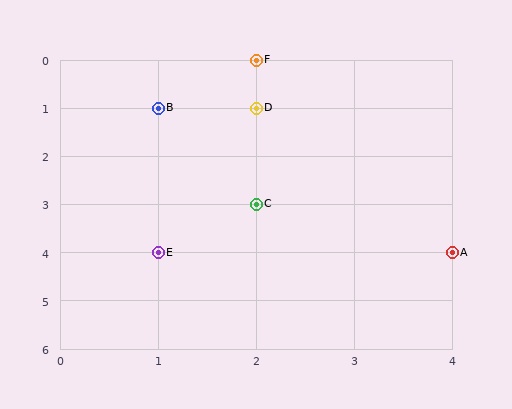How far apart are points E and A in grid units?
Points E and A are 3 columns apart.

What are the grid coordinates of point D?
Point D is at grid coordinates (2, 1).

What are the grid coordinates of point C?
Point C is at grid coordinates (2, 3).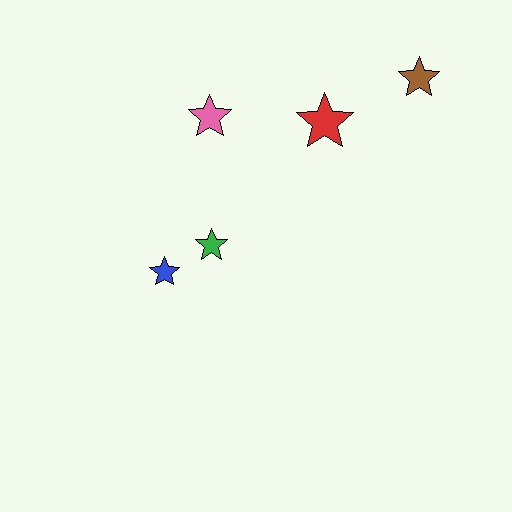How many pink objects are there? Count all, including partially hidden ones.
There is 1 pink object.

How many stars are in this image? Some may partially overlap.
There are 5 stars.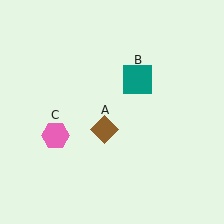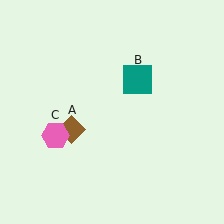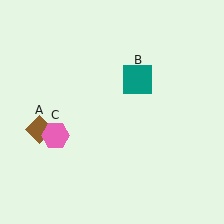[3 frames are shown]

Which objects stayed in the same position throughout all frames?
Teal square (object B) and pink hexagon (object C) remained stationary.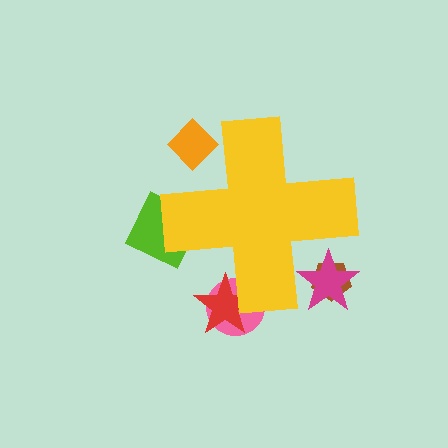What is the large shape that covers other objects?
A yellow cross.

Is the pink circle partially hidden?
Yes, the pink circle is partially hidden behind the yellow cross.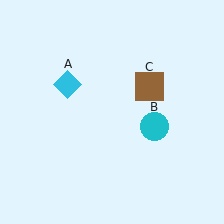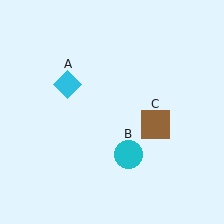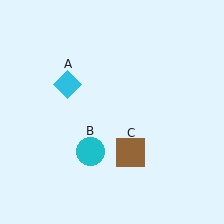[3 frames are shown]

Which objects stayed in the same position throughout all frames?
Cyan diamond (object A) remained stationary.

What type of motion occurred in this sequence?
The cyan circle (object B), brown square (object C) rotated clockwise around the center of the scene.